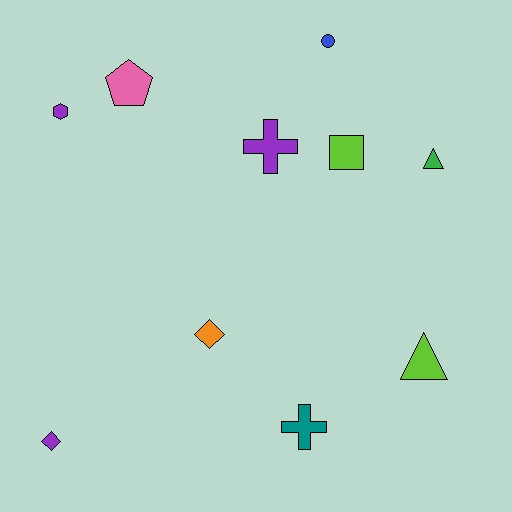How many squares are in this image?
There is 1 square.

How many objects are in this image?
There are 10 objects.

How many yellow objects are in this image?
There are no yellow objects.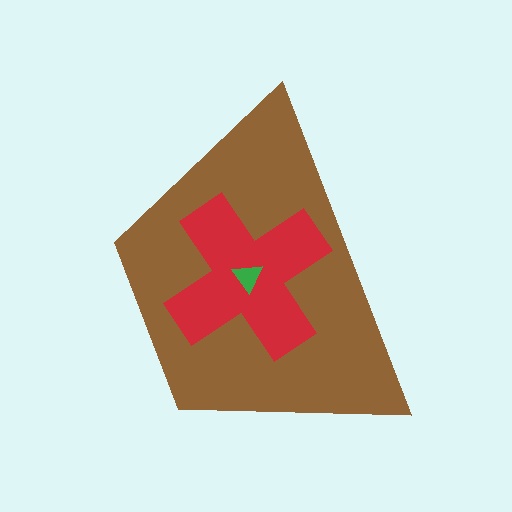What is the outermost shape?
The brown trapezoid.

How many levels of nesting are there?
3.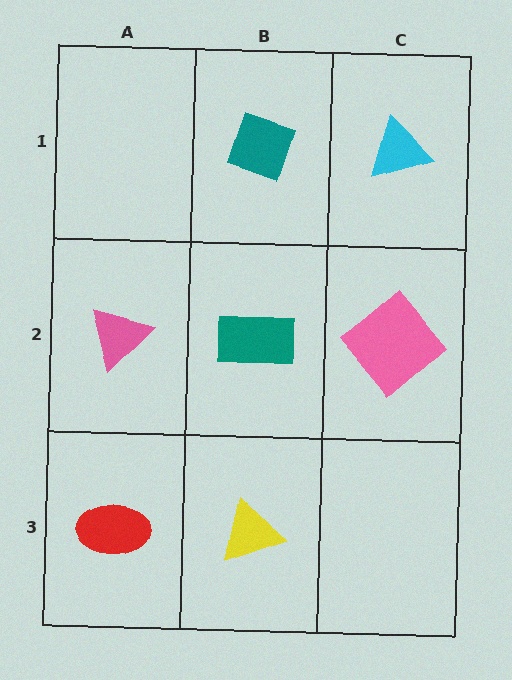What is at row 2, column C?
A pink diamond.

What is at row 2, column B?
A teal rectangle.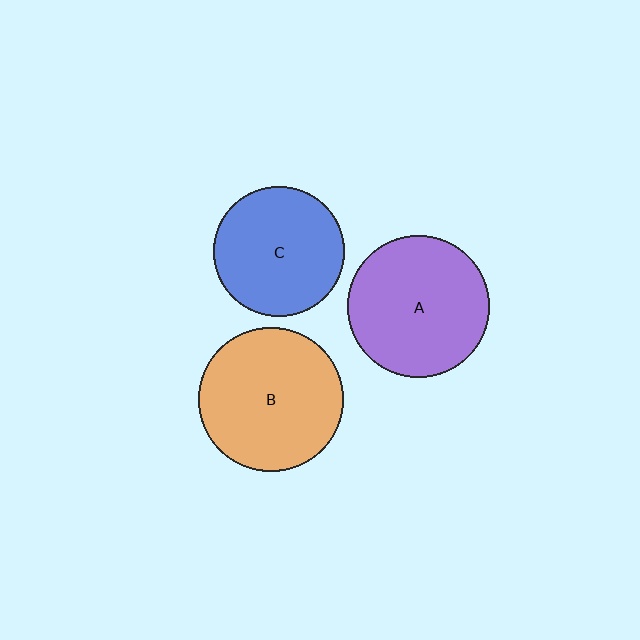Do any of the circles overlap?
No, none of the circles overlap.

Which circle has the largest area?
Circle B (orange).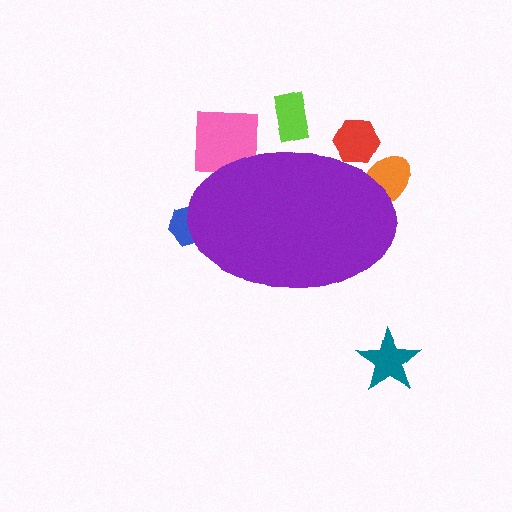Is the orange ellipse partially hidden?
Yes, the orange ellipse is partially hidden behind the purple ellipse.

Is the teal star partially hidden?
No, the teal star is fully visible.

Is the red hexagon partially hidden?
Yes, the red hexagon is partially hidden behind the purple ellipse.